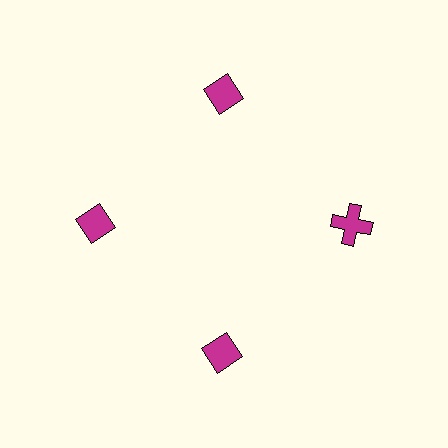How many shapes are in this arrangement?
There are 4 shapes arranged in a ring pattern.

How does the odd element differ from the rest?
It has a different shape: cross instead of diamond.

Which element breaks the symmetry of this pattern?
The magenta cross at roughly the 3 o'clock position breaks the symmetry. All other shapes are magenta diamonds.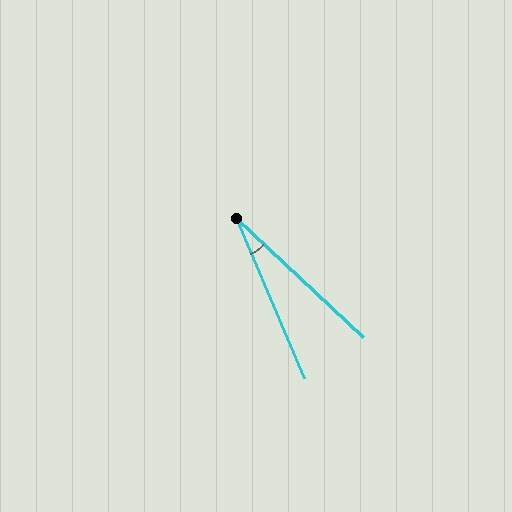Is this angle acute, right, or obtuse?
It is acute.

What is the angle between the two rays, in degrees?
Approximately 24 degrees.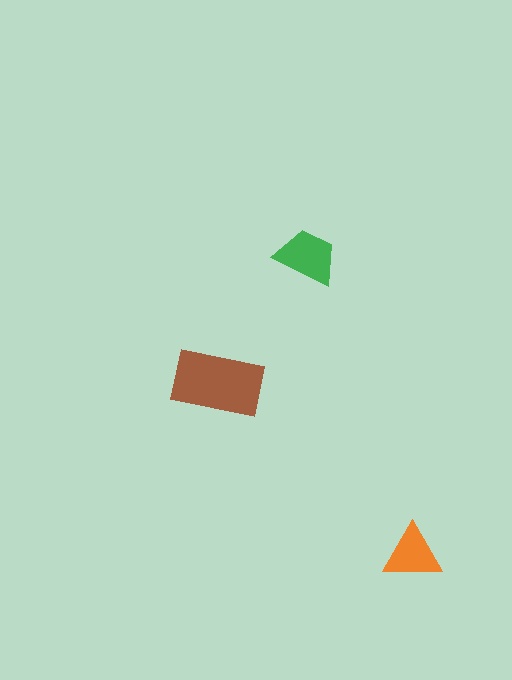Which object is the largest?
The brown rectangle.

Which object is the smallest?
The orange triangle.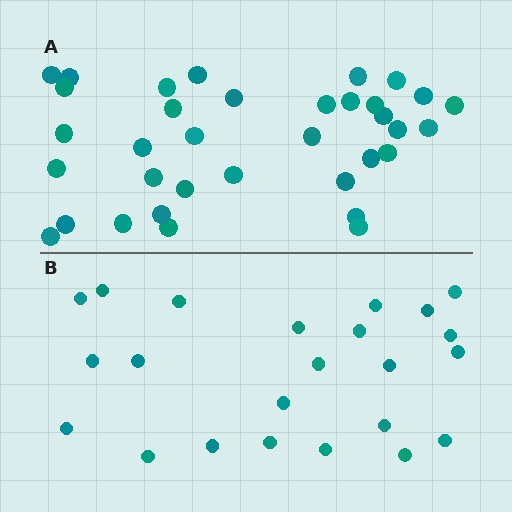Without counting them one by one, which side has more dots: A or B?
Region A (the top region) has more dots.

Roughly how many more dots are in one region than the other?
Region A has roughly 12 or so more dots than region B.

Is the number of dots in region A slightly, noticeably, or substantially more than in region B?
Region A has substantially more. The ratio is roughly 1.5 to 1.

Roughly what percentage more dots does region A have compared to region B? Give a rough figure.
About 50% more.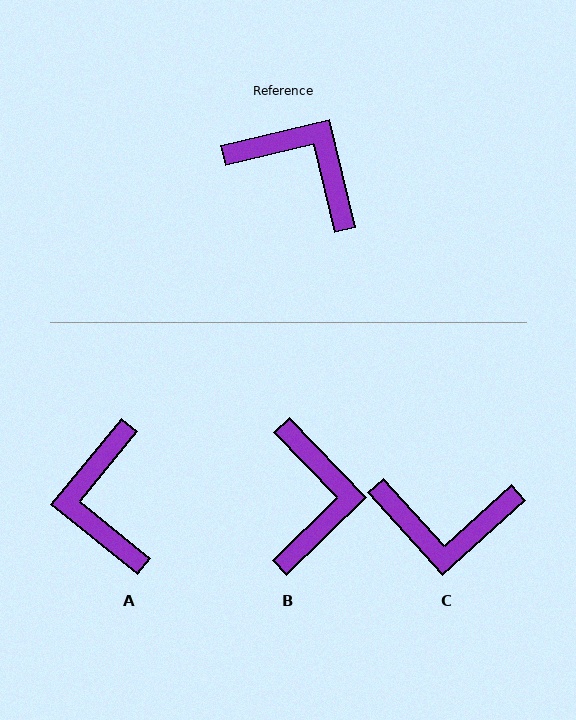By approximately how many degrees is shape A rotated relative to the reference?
Approximately 128 degrees counter-clockwise.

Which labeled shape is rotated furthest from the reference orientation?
C, about 151 degrees away.